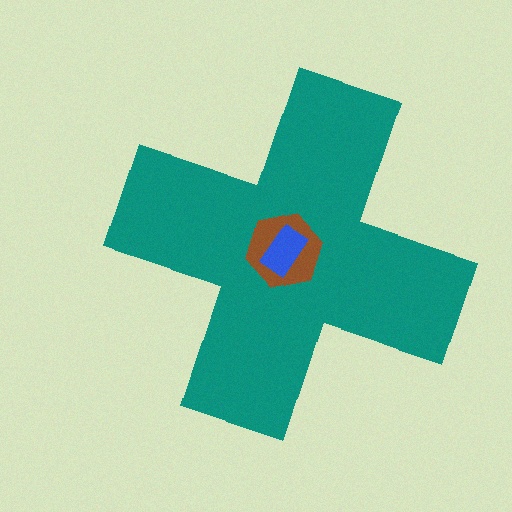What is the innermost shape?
The blue rectangle.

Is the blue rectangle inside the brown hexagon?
Yes.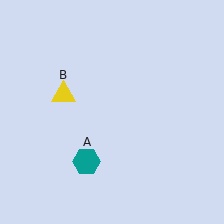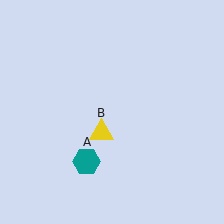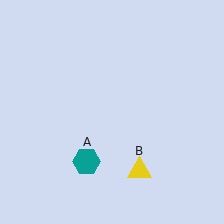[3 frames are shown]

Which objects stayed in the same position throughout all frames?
Teal hexagon (object A) remained stationary.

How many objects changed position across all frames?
1 object changed position: yellow triangle (object B).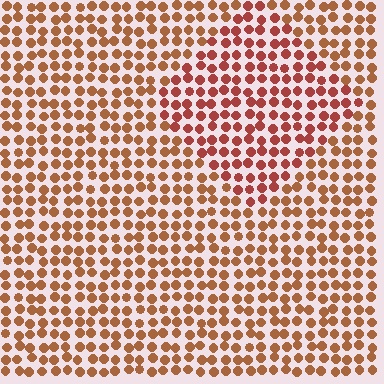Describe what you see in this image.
The image is filled with small brown elements in a uniform arrangement. A diamond-shaped region is visible where the elements are tinted to a slightly different hue, forming a subtle color boundary.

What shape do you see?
I see a diamond.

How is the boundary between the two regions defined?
The boundary is defined purely by a slight shift in hue (about 22 degrees). Spacing, size, and orientation are identical on both sides.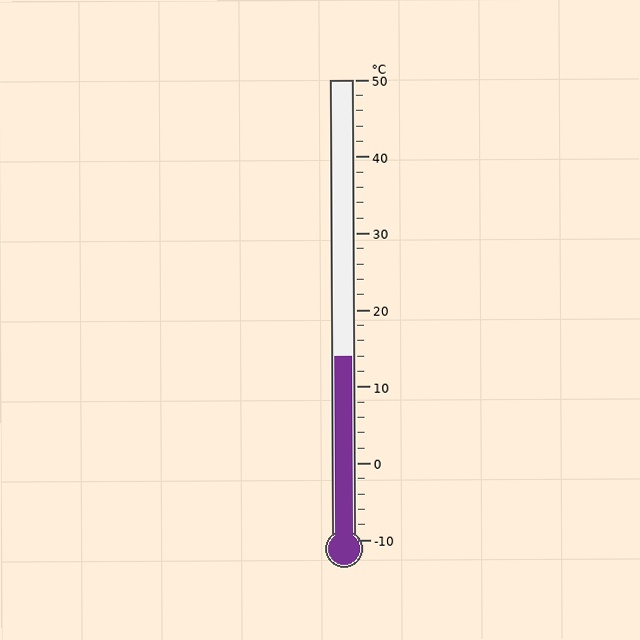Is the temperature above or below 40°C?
The temperature is below 40°C.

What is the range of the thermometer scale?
The thermometer scale ranges from -10°C to 50°C.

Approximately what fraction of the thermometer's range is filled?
The thermometer is filled to approximately 40% of its range.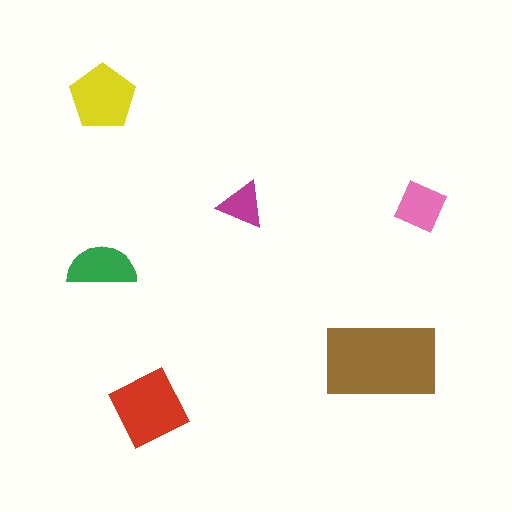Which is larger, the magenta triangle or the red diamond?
The red diamond.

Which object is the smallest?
The magenta triangle.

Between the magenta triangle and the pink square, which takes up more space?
The pink square.